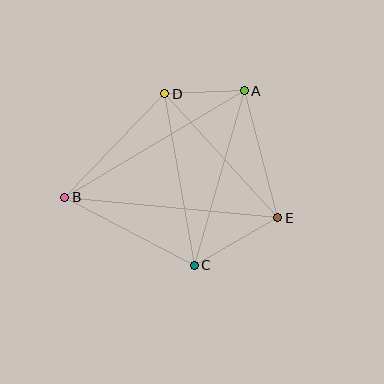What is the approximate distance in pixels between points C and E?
The distance between C and E is approximately 95 pixels.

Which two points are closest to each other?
Points A and D are closest to each other.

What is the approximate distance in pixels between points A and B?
The distance between A and B is approximately 209 pixels.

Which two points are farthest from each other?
Points B and E are farthest from each other.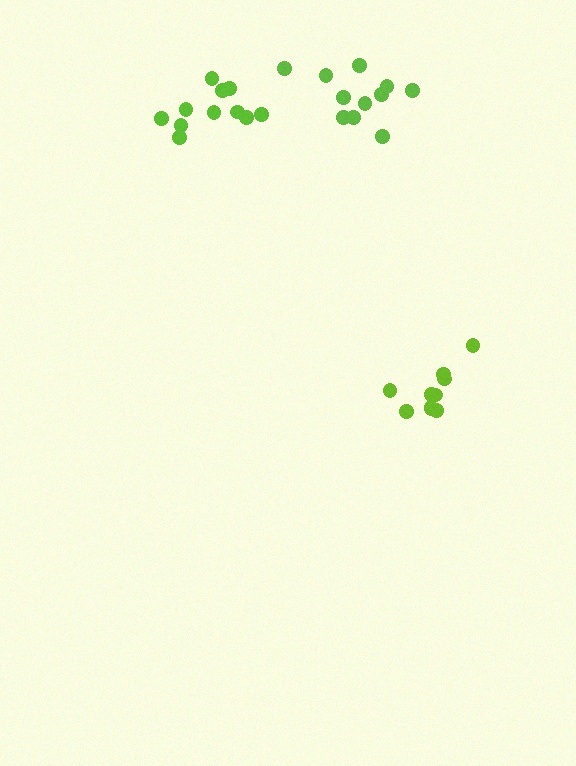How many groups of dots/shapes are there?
There are 3 groups.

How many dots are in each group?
Group 1: 10 dots, Group 2: 11 dots, Group 3: 11 dots (32 total).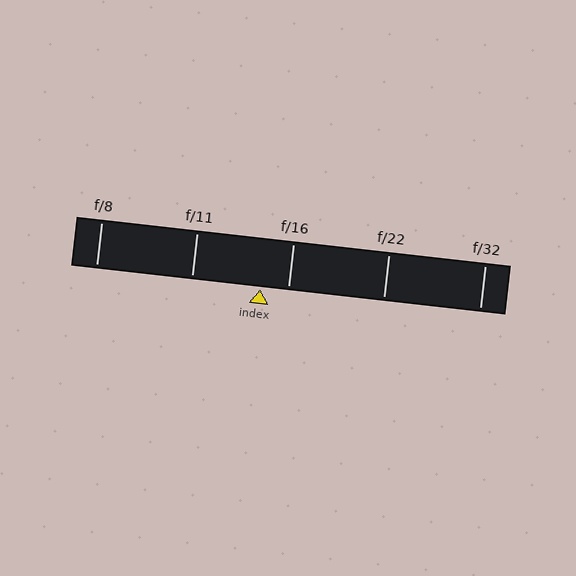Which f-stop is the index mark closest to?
The index mark is closest to f/16.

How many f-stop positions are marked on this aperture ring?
There are 5 f-stop positions marked.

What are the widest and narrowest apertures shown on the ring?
The widest aperture shown is f/8 and the narrowest is f/32.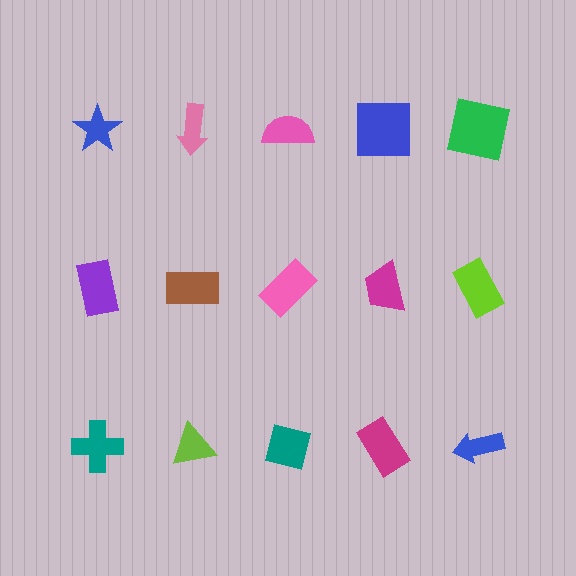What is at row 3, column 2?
A lime triangle.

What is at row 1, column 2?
A pink arrow.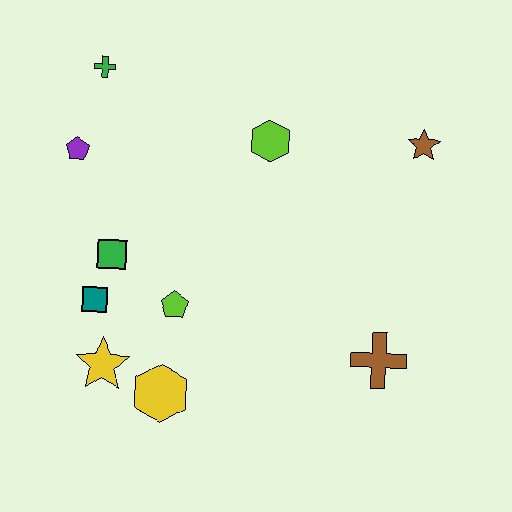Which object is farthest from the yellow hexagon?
The brown star is farthest from the yellow hexagon.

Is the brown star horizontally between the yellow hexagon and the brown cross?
No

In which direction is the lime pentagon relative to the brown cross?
The lime pentagon is to the left of the brown cross.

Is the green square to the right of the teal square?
Yes